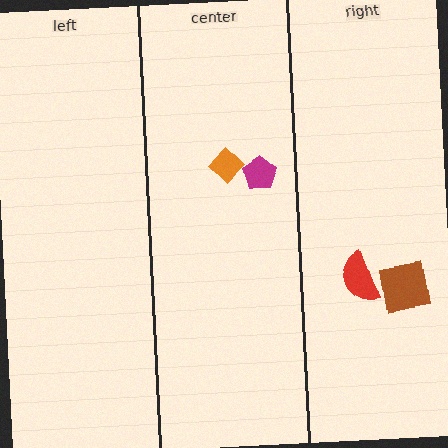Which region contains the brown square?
The right region.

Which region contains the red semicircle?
The right region.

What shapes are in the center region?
The orange diamond, the magenta pentagon.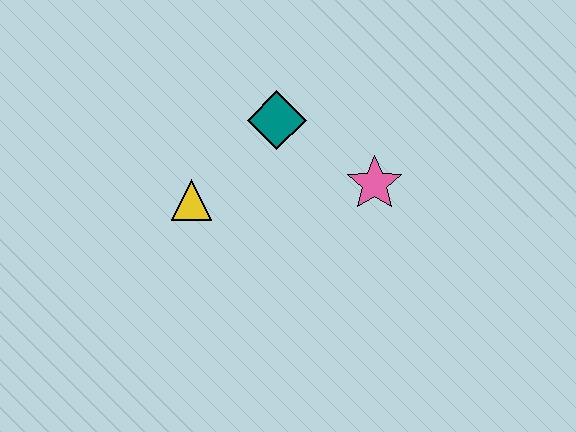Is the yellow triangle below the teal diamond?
Yes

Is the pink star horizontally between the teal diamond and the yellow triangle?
No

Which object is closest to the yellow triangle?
The teal diamond is closest to the yellow triangle.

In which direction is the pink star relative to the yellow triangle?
The pink star is to the right of the yellow triangle.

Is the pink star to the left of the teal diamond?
No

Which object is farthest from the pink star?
The yellow triangle is farthest from the pink star.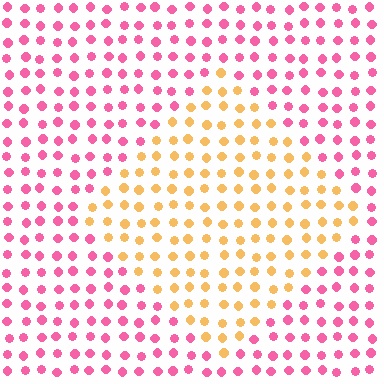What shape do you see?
I see a diamond.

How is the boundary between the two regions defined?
The boundary is defined purely by a slight shift in hue (about 65 degrees). Spacing, size, and orientation are identical on both sides.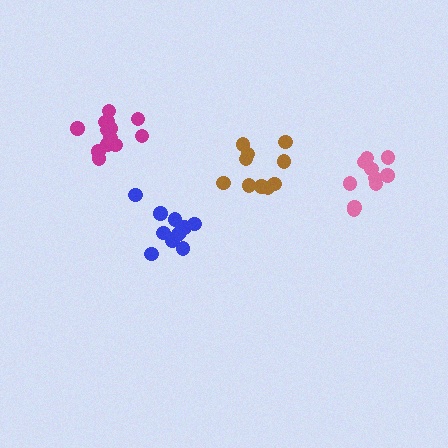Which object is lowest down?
The blue cluster is bottommost.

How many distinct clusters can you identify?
There are 4 distinct clusters.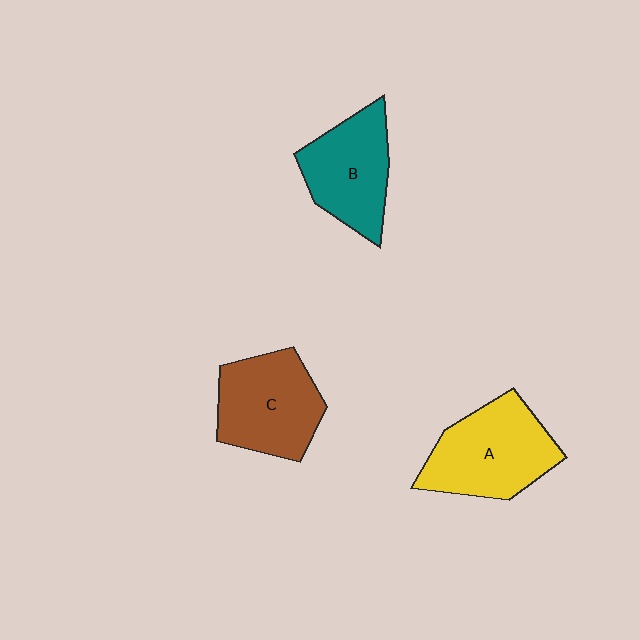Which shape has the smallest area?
Shape B (teal).